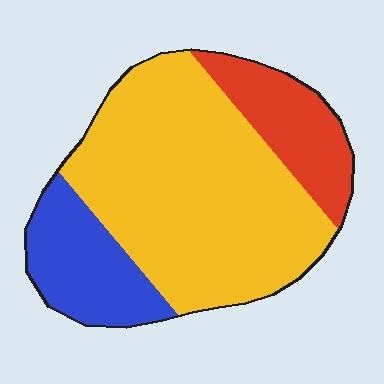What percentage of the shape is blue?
Blue covers about 20% of the shape.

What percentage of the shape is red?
Red covers 17% of the shape.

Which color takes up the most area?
Yellow, at roughly 65%.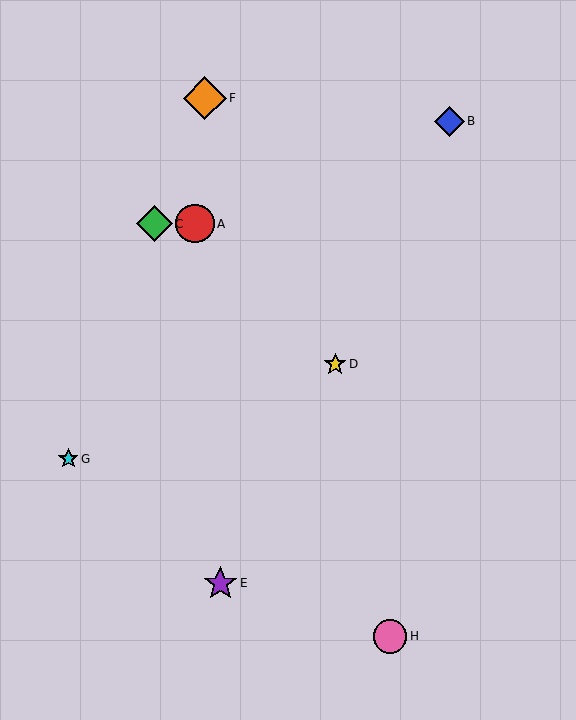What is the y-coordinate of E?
Object E is at y≈583.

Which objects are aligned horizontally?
Objects A, C are aligned horizontally.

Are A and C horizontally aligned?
Yes, both are at y≈224.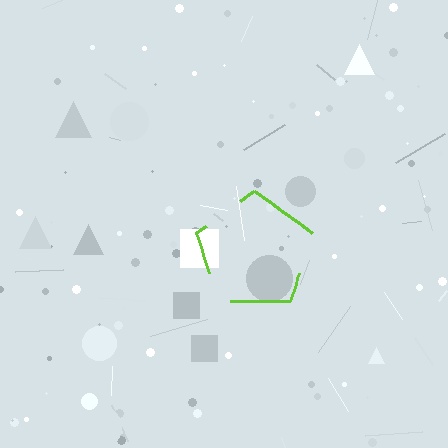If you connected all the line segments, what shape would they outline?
They would outline a pentagon.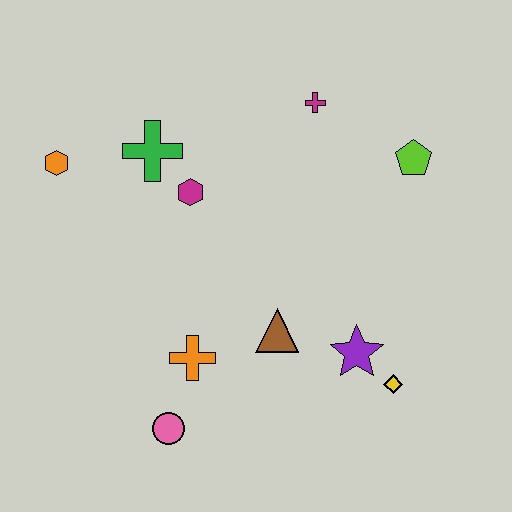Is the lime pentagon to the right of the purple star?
Yes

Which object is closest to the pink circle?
The orange cross is closest to the pink circle.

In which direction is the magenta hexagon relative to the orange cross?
The magenta hexagon is above the orange cross.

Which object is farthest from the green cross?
The yellow diamond is farthest from the green cross.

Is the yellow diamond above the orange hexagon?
No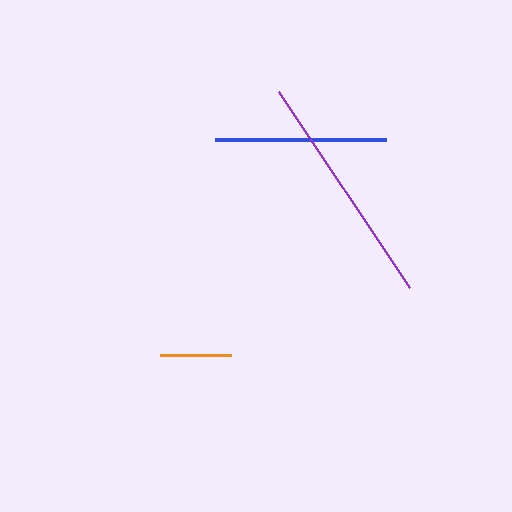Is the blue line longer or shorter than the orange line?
The blue line is longer than the orange line.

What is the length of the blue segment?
The blue segment is approximately 172 pixels long.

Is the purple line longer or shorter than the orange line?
The purple line is longer than the orange line.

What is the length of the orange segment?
The orange segment is approximately 71 pixels long.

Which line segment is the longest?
The purple line is the longest at approximately 235 pixels.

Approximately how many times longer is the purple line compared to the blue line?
The purple line is approximately 1.4 times the length of the blue line.